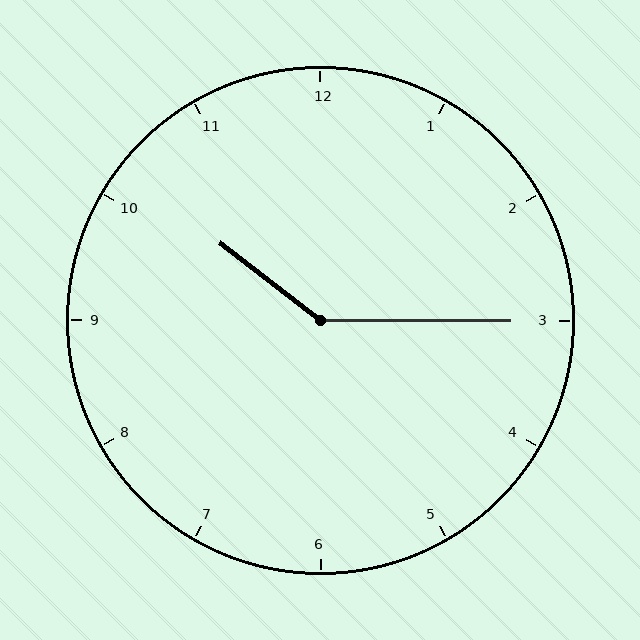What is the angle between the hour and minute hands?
Approximately 142 degrees.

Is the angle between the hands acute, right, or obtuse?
It is obtuse.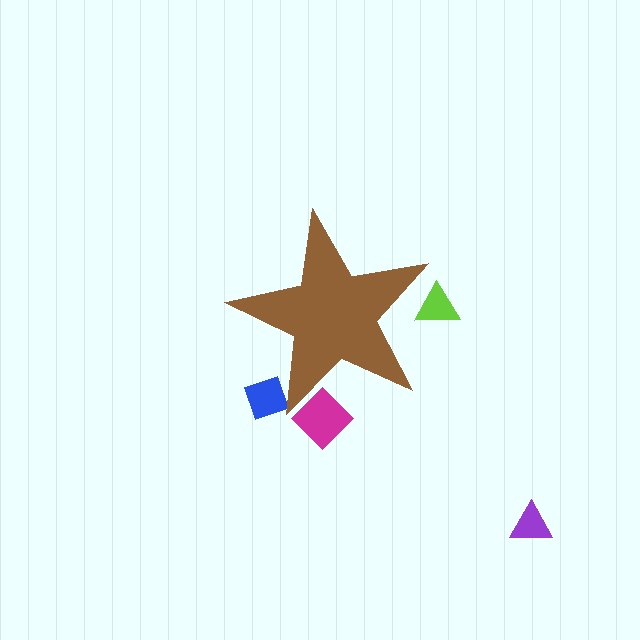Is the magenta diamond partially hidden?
Yes, the magenta diamond is partially hidden behind the brown star.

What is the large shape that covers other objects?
A brown star.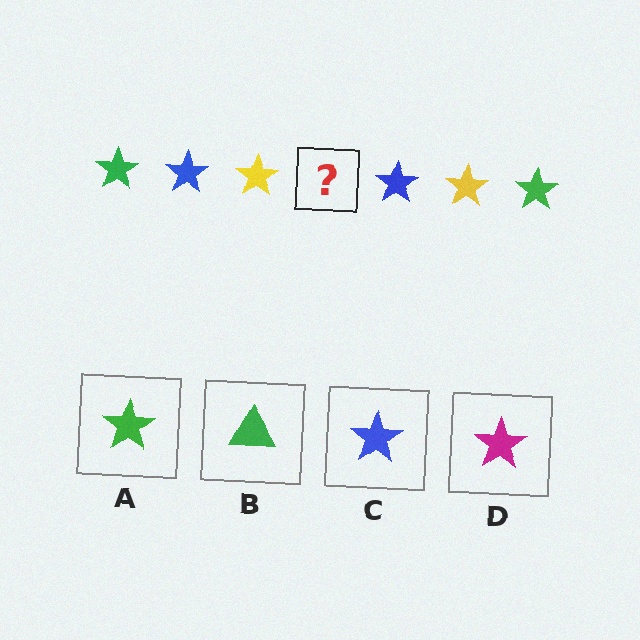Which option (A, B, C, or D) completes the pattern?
A.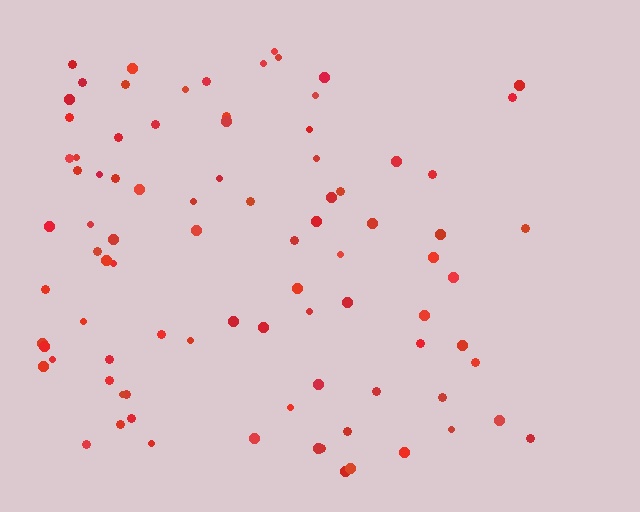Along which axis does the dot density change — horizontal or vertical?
Horizontal.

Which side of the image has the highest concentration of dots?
The left.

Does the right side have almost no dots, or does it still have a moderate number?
Still a moderate number, just noticeably fewer than the left.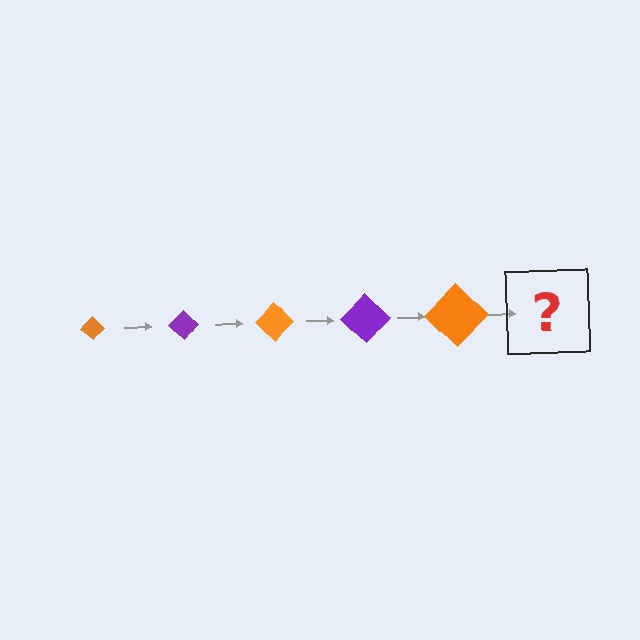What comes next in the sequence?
The next element should be a purple diamond, larger than the previous one.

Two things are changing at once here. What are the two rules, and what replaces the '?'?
The two rules are that the diamond grows larger each step and the color cycles through orange and purple. The '?' should be a purple diamond, larger than the previous one.